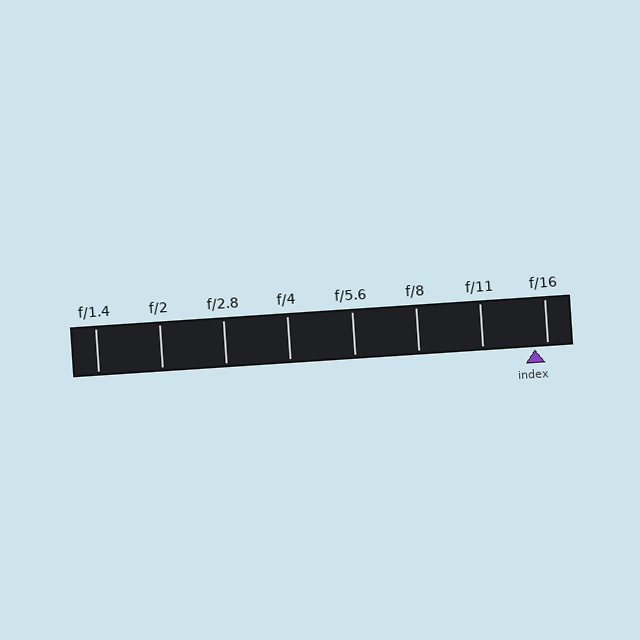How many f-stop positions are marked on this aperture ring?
There are 8 f-stop positions marked.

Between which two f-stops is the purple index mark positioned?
The index mark is between f/11 and f/16.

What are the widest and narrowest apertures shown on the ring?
The widest aperture shown is f/1.4 and the narrowest is f/16.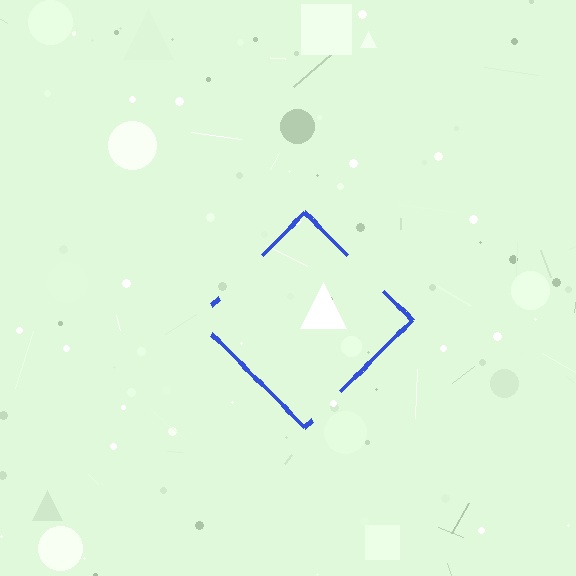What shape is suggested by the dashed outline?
The dashed outline suggests a diamond.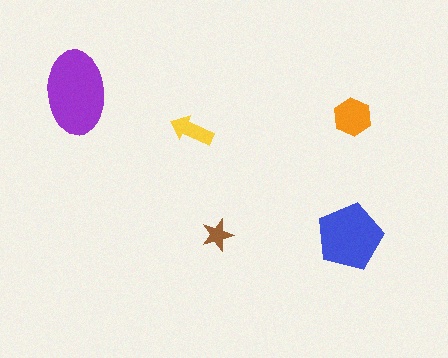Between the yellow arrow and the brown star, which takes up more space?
The yellow arrow.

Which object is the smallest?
The brown star.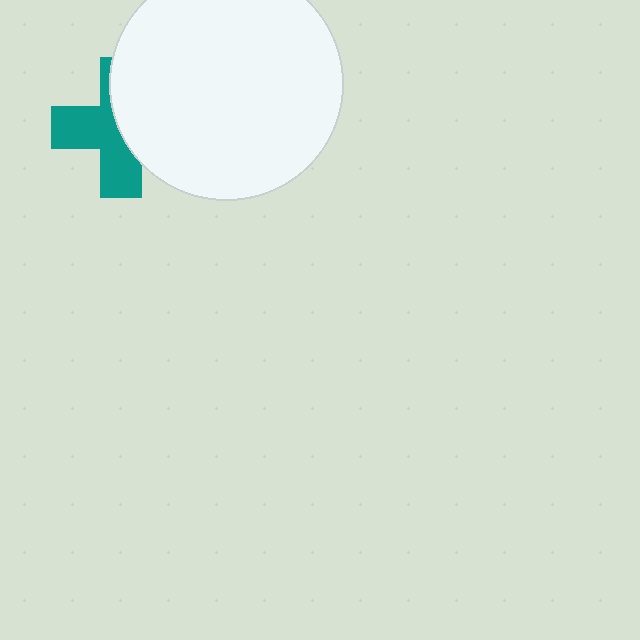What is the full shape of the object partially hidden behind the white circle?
The partially hidden object is a teal cross.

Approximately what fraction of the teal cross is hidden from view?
Roughly 47% of the teal cross is hidden behind the white circle.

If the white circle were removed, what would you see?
You would see the complete teal cross.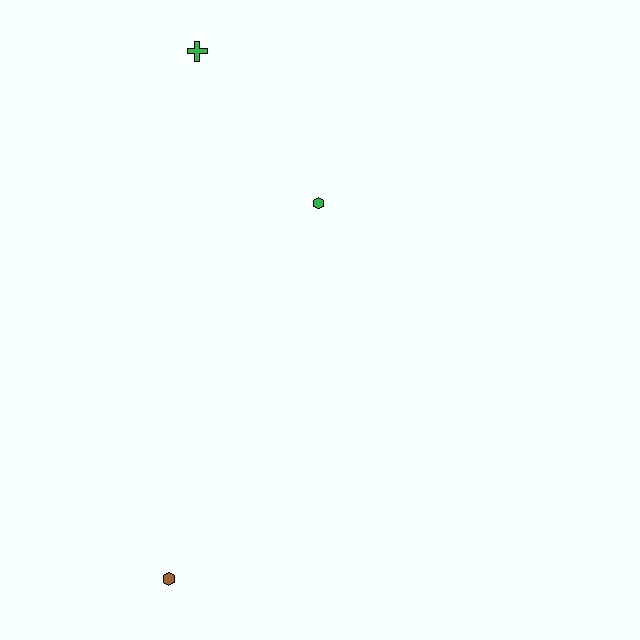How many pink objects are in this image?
There are no pink objects.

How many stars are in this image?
There are no stars.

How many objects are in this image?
There are 3 objects.